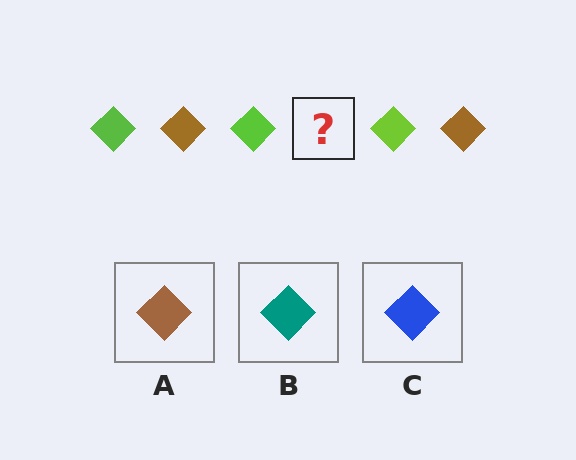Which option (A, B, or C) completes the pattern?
A.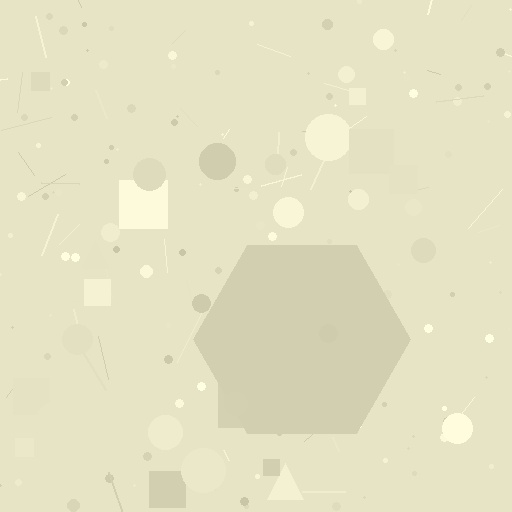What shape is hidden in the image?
A hexagon is hidden in the image.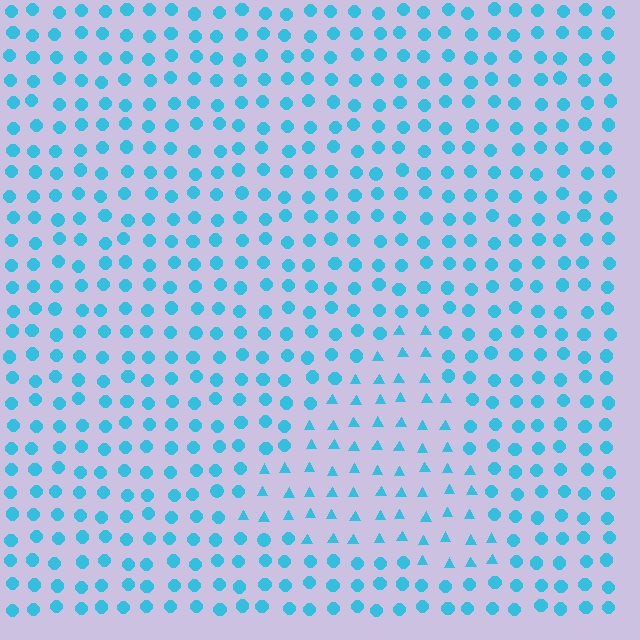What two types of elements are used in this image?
The image uses triangles inside the triangle region and circles outside it.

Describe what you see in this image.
The image is filled with small cyan elements arranged in a uniform grid. A triangle-shaped region contains triangles, while the surrounding area contains circles. The boundary is defined purely by the change in element shape.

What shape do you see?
I see a triangle.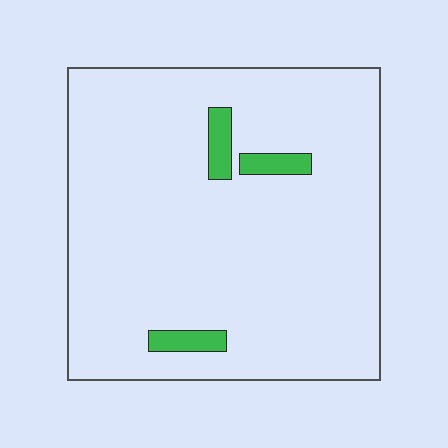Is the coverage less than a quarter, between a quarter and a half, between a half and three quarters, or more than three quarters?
Less than a quarter.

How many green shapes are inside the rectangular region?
3.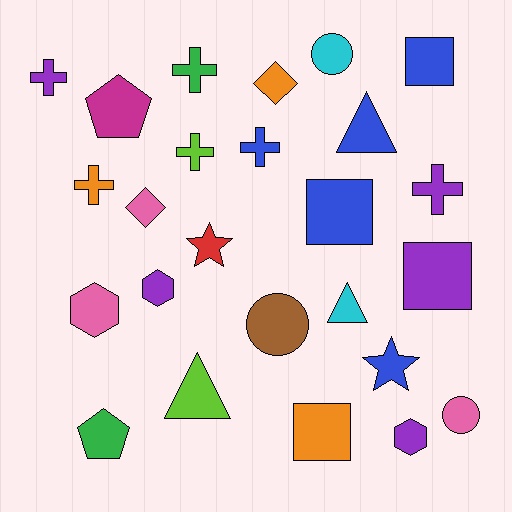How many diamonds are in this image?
There are 2 diamonds.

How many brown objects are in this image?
There is 1 brown object.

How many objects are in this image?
There are 25 objects.